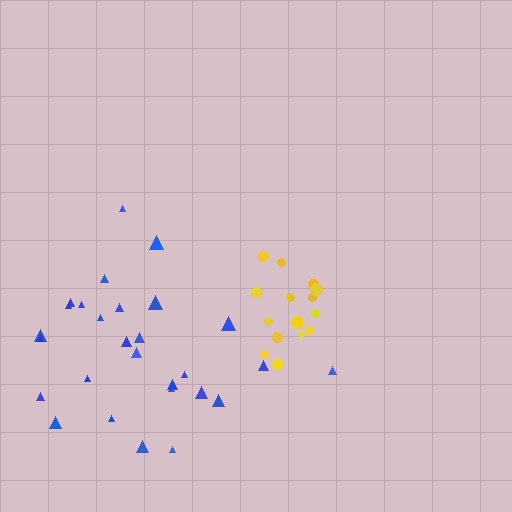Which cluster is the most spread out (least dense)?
Blue.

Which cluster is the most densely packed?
Yellow.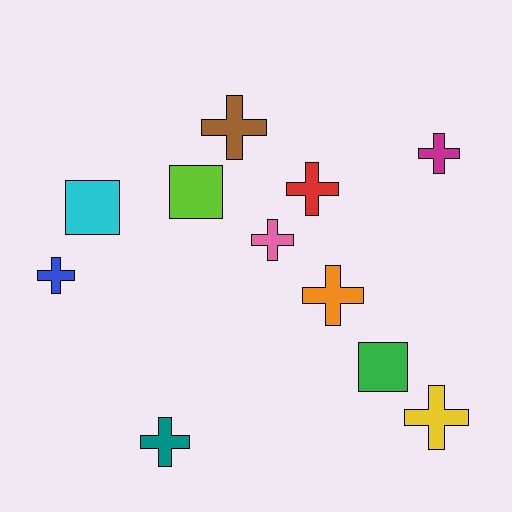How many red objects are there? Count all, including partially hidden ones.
There is 1 red object.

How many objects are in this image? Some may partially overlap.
There are 11 objects.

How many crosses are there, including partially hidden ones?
There are 8 crosses.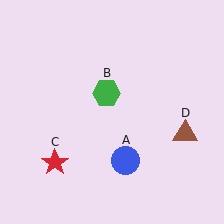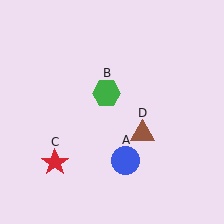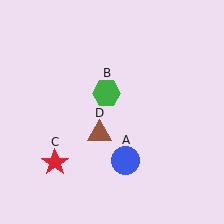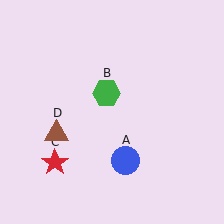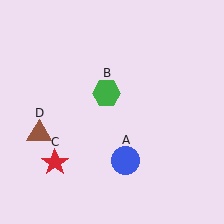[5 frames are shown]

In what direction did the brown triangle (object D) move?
The brown triangle (object D) moved left.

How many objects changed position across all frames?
1 object changed position: brown triangle (object D).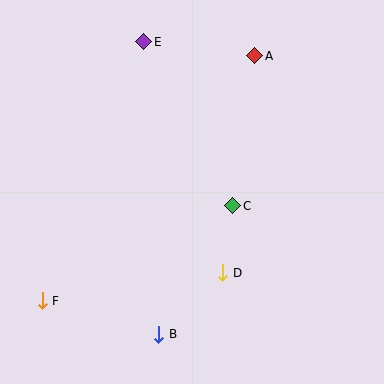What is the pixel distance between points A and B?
The distance between A and B is 294 pixels.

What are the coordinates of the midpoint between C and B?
The midpoint between C and B is at (196, 270).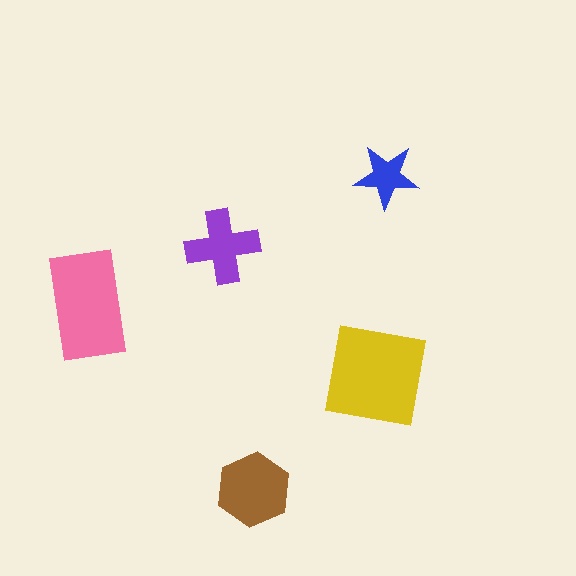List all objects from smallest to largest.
The blue star, the purple cross, the brown hexagon, the pink rectangle, the yellow square.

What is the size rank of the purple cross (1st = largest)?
4th.